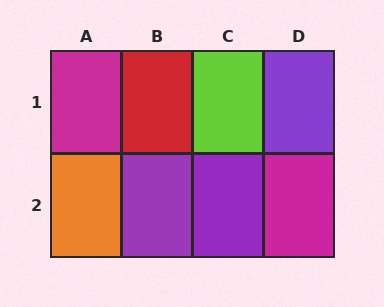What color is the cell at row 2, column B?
Purple.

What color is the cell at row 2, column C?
Purple.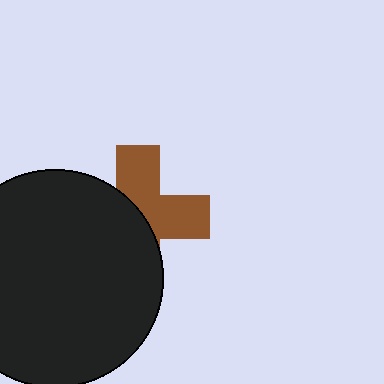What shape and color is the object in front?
The object in front is a black circle.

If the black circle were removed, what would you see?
You would see the complete brown cross.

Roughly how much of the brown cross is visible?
About half of it is visible (roughly 47%).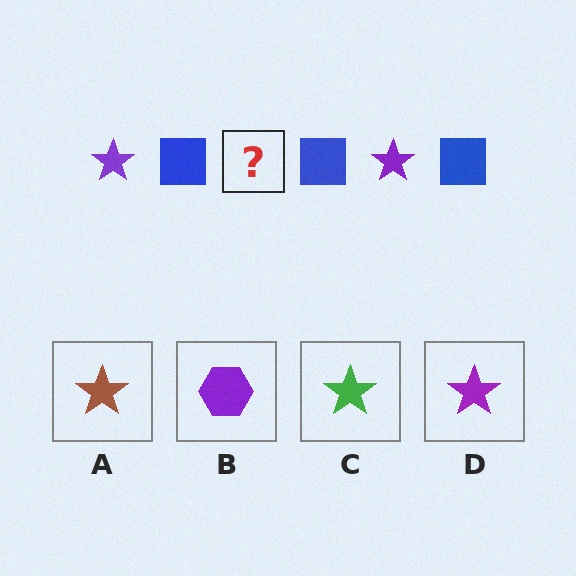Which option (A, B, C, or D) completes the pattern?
D.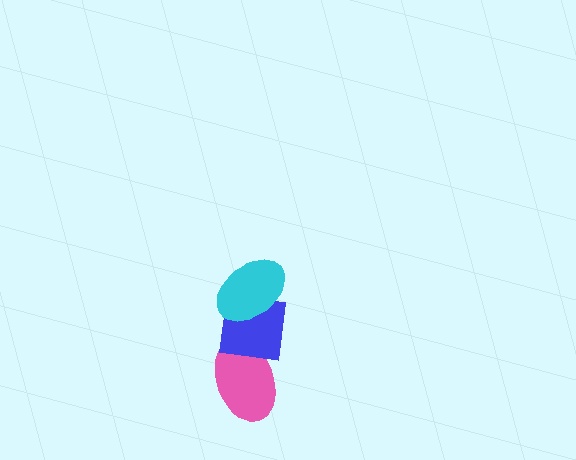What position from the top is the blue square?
The blue square is 2nd from the top.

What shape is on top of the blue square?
The cyan ellipse is on top of the blue square.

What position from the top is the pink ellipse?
The pink ellipse is 3rd from the top.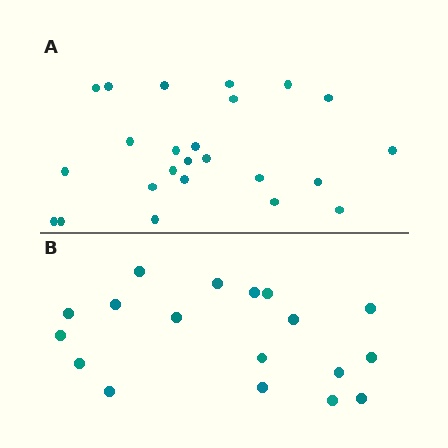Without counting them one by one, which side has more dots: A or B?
Region A (the top region) has more dots.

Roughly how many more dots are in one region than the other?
Region A has about 6 more dots than region B.